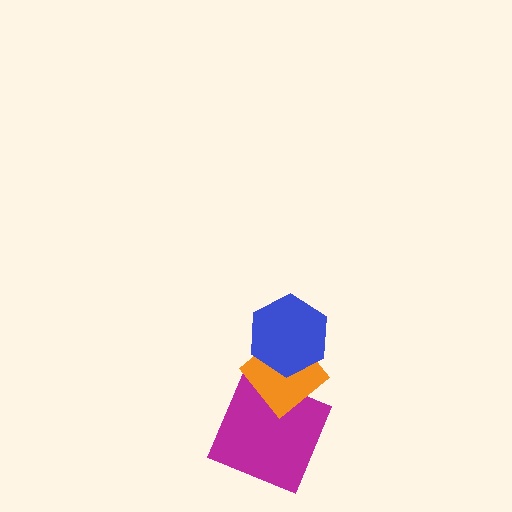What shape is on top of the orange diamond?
The blue hexagon is on top of the orange diamond.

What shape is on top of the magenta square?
The orange diamond is on top of the magenta square.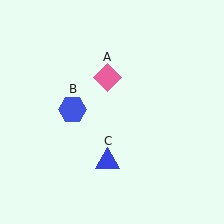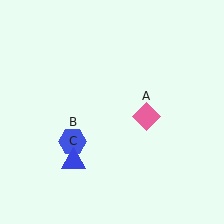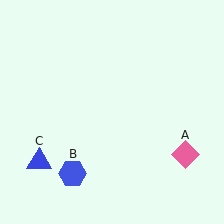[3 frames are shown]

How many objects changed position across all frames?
3 objects changed position: pink diamond (object A), blue hexagon (object B), blue triangle (object C).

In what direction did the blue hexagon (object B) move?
The blue hexagon (object B) moved down.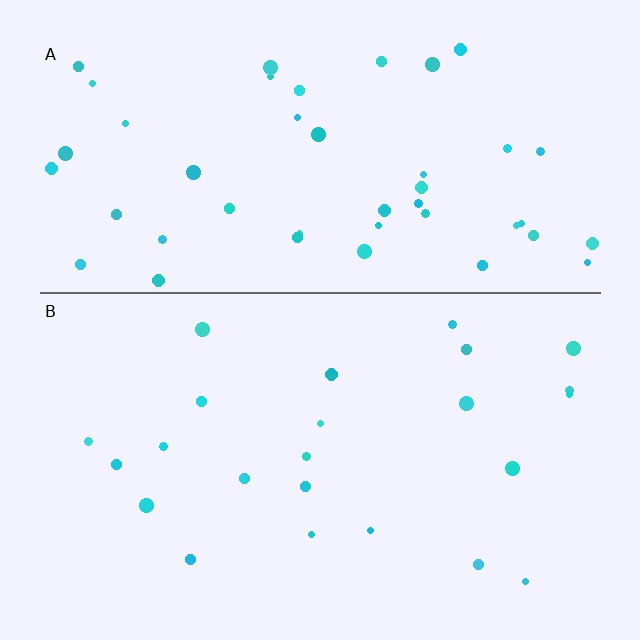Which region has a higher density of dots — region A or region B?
A (the top).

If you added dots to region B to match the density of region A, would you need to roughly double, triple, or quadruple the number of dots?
Approximately double.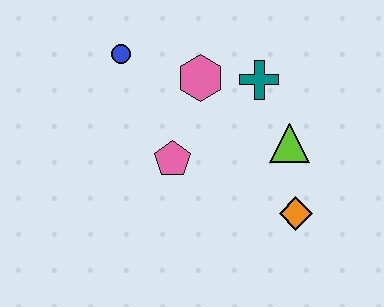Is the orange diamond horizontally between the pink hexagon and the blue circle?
No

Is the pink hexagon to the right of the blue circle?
Yes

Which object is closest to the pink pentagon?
The pink hexagon is closest to the pink pentagon.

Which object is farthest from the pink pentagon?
The orange diamond is farthest from the pink pentagon.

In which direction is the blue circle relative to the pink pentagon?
The blue circle is above the pink pentagon.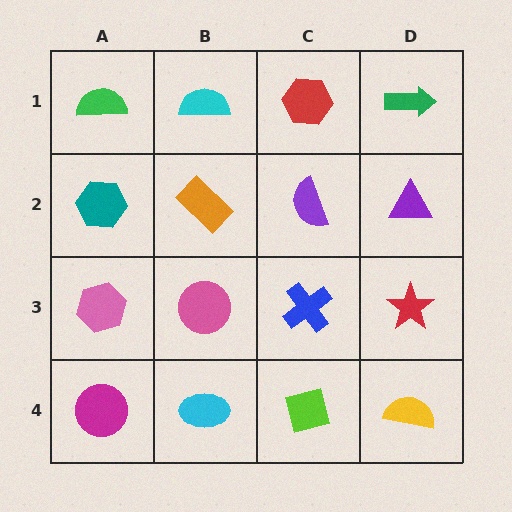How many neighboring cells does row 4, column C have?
3.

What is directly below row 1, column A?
A teal hexagon.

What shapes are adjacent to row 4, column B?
A pink circle (row 3, column B), a magenta circle (row 4, column A), a lime square (row 4, column C).